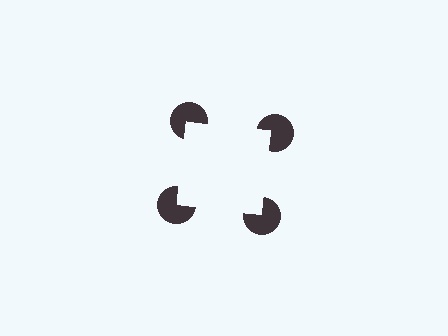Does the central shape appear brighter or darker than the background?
It typically appears slightly brighter than the background, even though no actual brightness change is drawn.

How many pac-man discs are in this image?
There are 4 — one at each vertex of the illusory square.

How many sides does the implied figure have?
4 sides.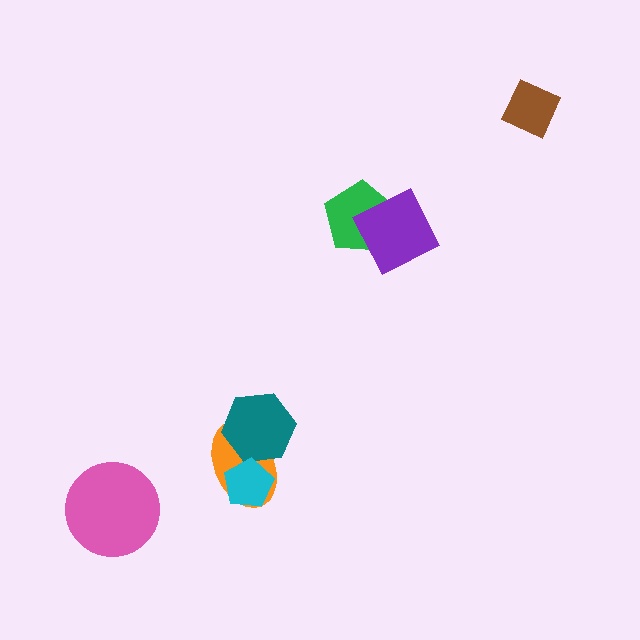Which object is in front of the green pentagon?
The purple diamond is in front of the green pentagon.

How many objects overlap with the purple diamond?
1 object overlaps with the purple diamond.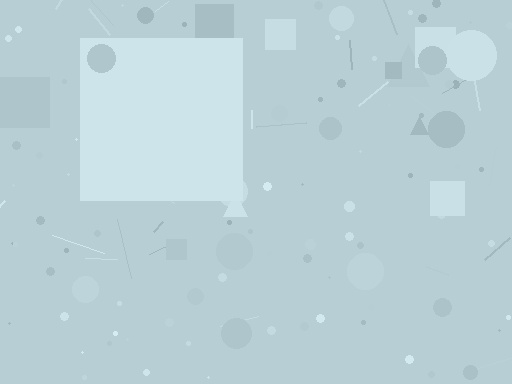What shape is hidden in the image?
A square is hidden in the image.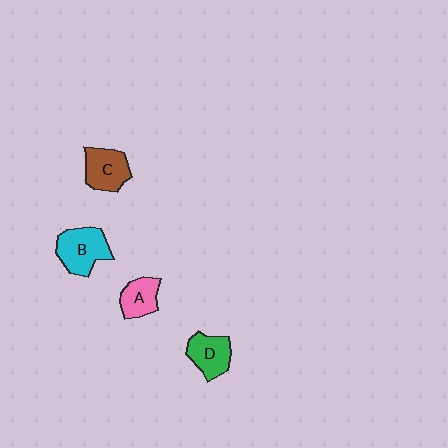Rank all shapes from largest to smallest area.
From largest to smallest: B (cyan), C (brown), D (green), A (pink).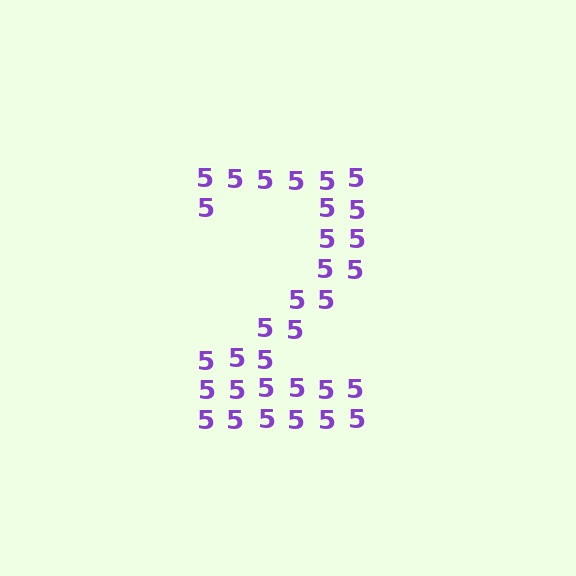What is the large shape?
The large shape is the digit 2.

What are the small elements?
The small elements are digit 5's.